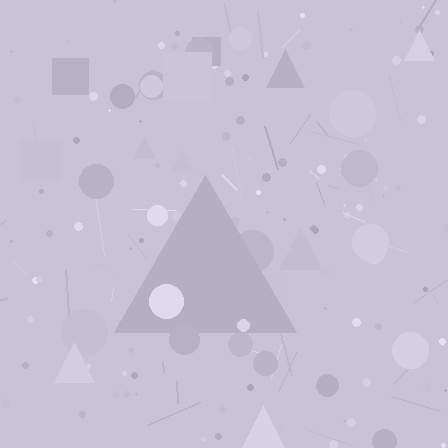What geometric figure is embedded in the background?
A triangle is embedded in the background.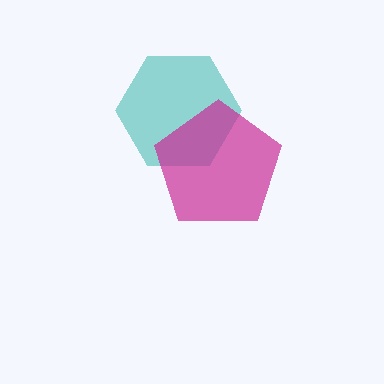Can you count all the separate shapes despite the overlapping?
Yes, there are 2 separate shapes.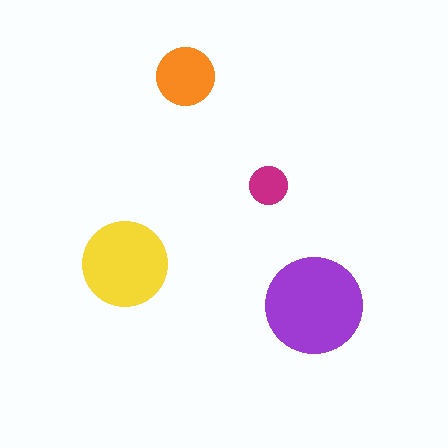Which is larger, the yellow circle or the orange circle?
The yellow one.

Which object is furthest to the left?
The yellow circle is leftmost.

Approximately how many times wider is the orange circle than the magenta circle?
About 1.5 times wider.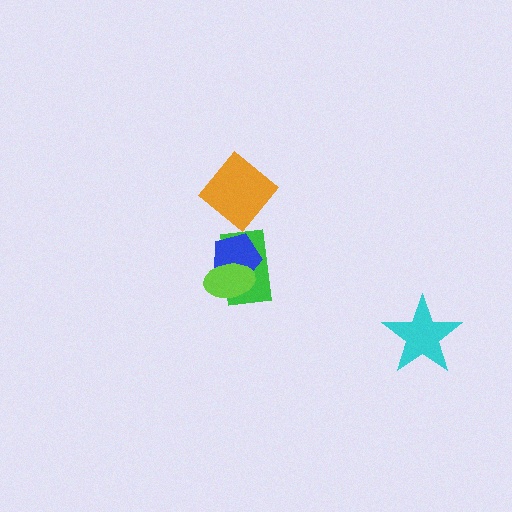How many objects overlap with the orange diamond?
0 objects overlap with the orange diamond.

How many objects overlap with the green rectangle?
2 objects overlap with the green rectangle.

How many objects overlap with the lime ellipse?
2 objects overlap with the lime ellipse.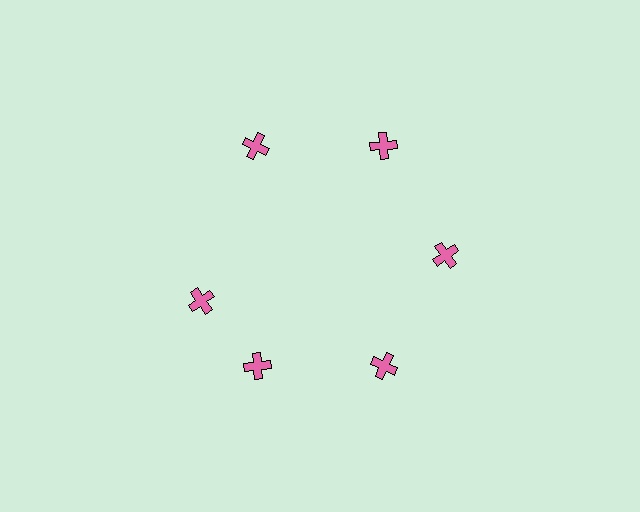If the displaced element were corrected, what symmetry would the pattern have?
It would have 6-fold rotational symmetry — the pattern would map onto itself every 60 degrees.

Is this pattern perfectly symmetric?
No. The 6 pink crosses are arranged in a ring, but one element near the 9 o'clock position is rotated out of alignment along the ring, breaking the 6-fold rotational symmetry.